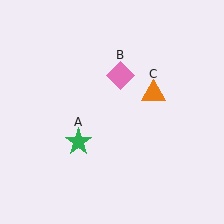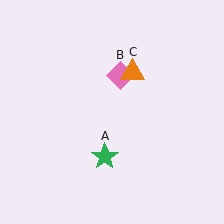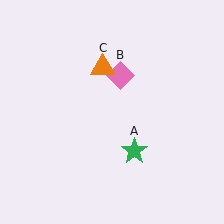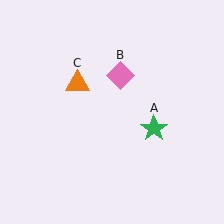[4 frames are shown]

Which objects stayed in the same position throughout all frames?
Pink diamond (object B) remained stationary.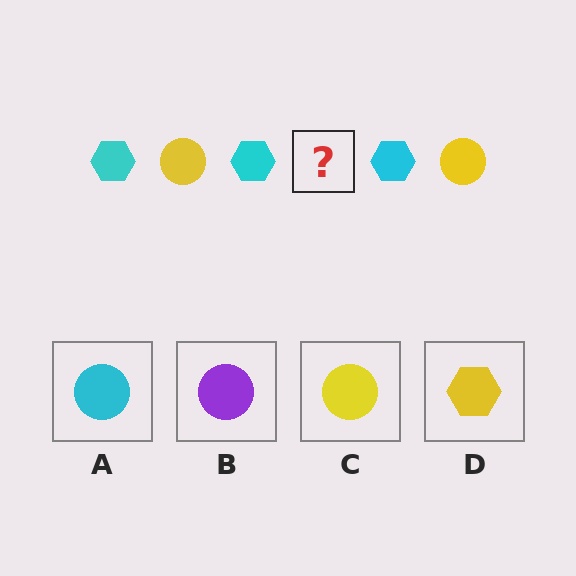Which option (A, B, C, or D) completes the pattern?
C.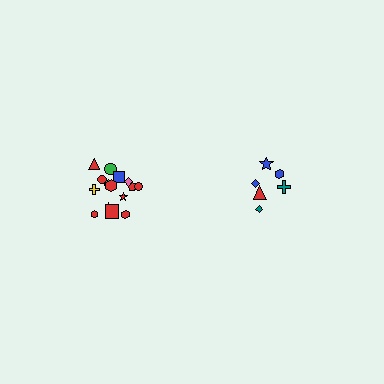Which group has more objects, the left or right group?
The left group.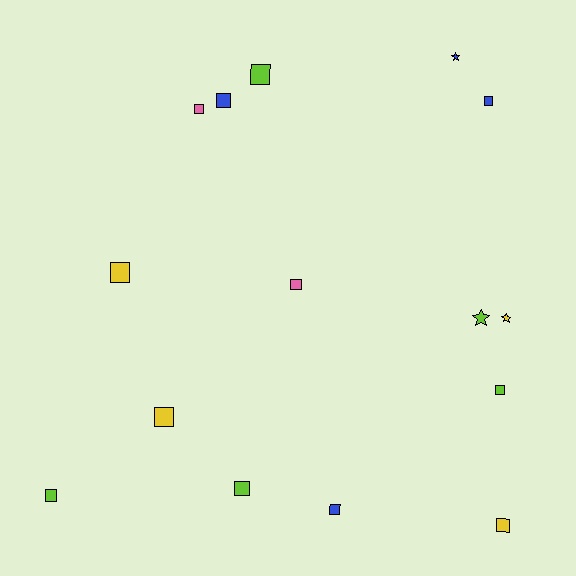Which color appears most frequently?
Lime, with 5 objects.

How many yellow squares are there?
There are 3 yellow squares.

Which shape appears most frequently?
Square, with 12 objects.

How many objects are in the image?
There are 15 objects.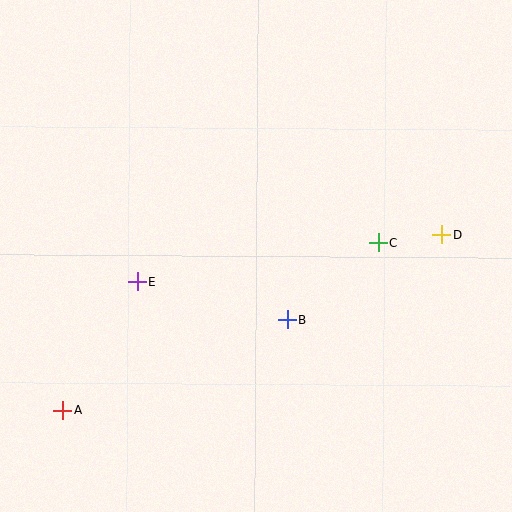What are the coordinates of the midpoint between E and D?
The midpoint between E and D is at (289, 258).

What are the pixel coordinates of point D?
Point D is at (442, 235).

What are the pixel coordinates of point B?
Point B is at (287, 320).